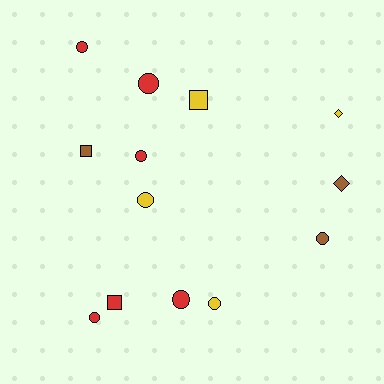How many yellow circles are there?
There are 2 yellow circles.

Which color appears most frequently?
Red, with 6 objects.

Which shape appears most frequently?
Circle, with 8 objects.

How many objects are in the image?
There are 13 objects.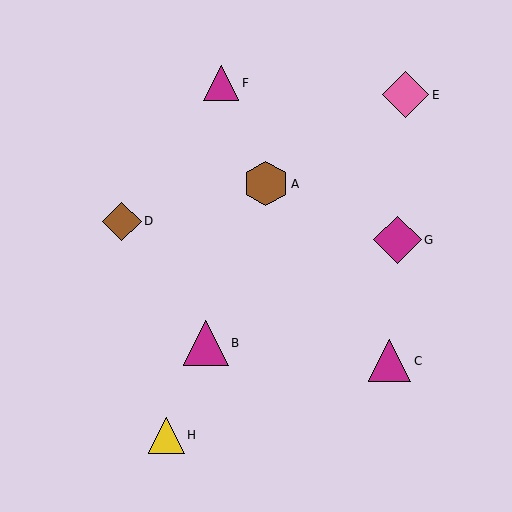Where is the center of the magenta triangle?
The center of the magenta triangle is at (206, 343).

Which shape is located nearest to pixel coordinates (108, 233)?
The brown diamond (labeled D) at (122, 221) is nearest to that location.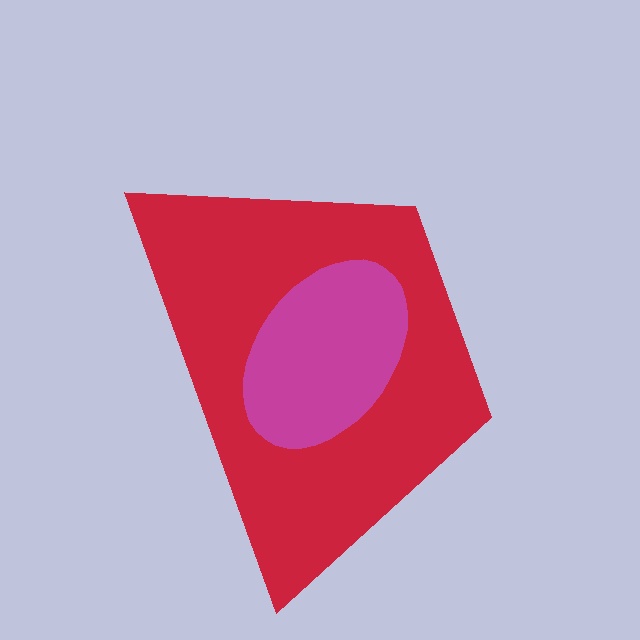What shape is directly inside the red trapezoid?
The magenta ellipse.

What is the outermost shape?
The red trapezoid.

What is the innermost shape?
The magenta ellipse.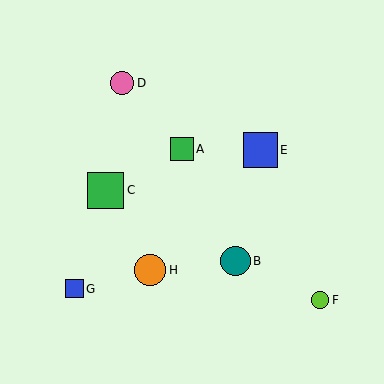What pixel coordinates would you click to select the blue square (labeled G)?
Click at (74, 289) to select the blue square G.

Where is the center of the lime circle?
The center of the lime circle is at (320, 300).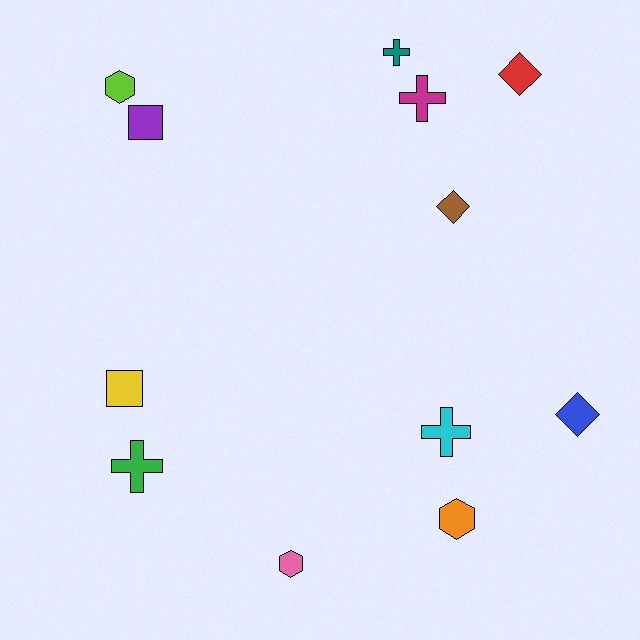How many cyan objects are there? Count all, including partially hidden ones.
There is 1 cyan object.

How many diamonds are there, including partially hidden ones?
There are 3 diamonds.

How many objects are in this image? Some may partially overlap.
There are 12 objects.